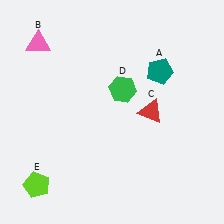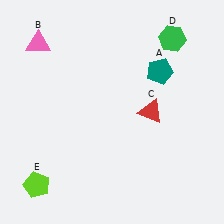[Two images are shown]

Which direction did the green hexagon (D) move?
The green hexagon (D) moved up.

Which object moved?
The green hexagon (D) moved up.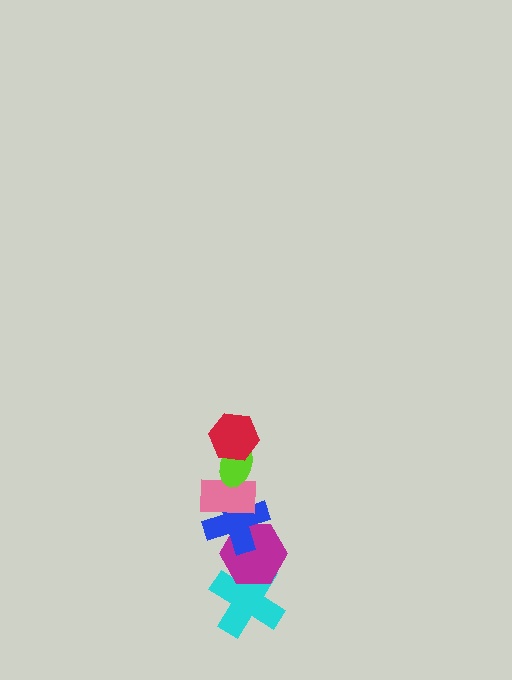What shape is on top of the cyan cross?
The magenta hexagon is on top of the cyan cross.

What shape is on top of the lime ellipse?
The red hexagon is on top of the lime ellipse.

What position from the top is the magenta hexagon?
The magenta hexagon is 5th from the top.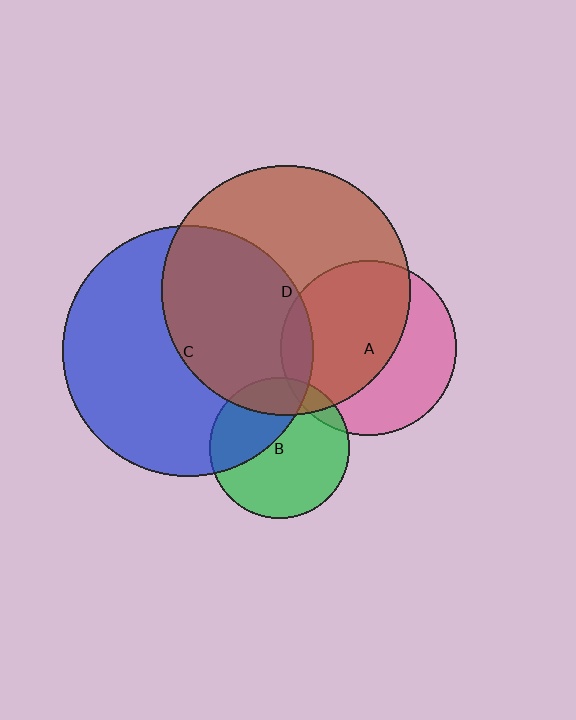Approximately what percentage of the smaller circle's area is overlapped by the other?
Approximately 60%.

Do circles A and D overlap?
Yes.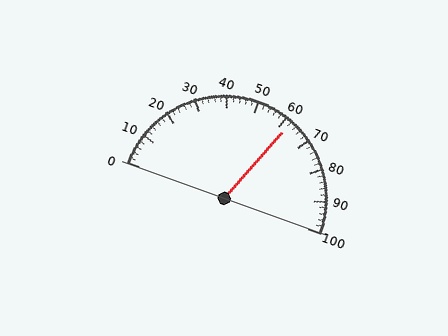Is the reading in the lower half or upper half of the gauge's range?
The reading is in the upper half of the range (0 to 100).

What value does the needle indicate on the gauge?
The needle indicates approximately 62.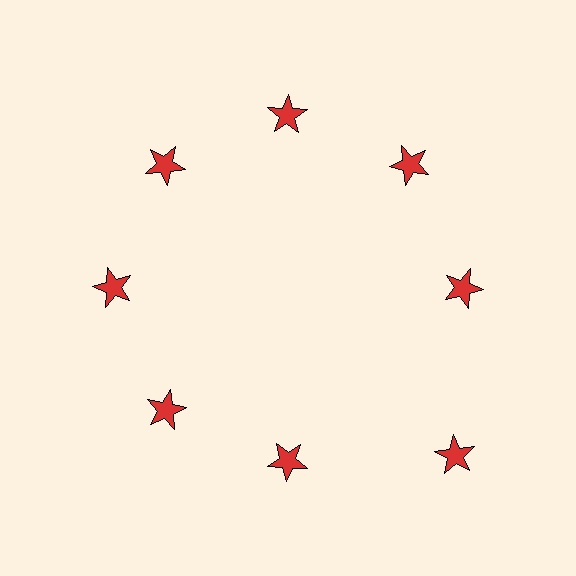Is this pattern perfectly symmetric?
No. The 8 red stars are arranged in a ring, but one element near the 4 o'clock position is pushed outward from the center, breaking the 8-fold rotational symmetry.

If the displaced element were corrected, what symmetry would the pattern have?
It would have 8-fold rotational symmetry — the pattern would map onto itself every 45 degrees.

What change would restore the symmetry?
The symmetry would be restored by moving it inward, back onto the ring so that all 8 stars sit at equal angles and equal distance from the center.